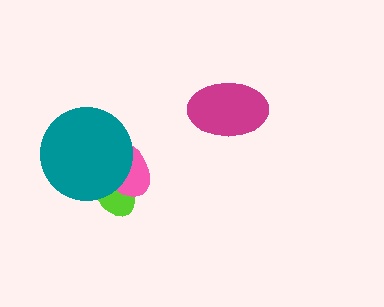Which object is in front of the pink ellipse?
The teal circle is in front of the pink ellipse.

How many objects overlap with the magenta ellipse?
0 objects overlap with the magenta ellipse.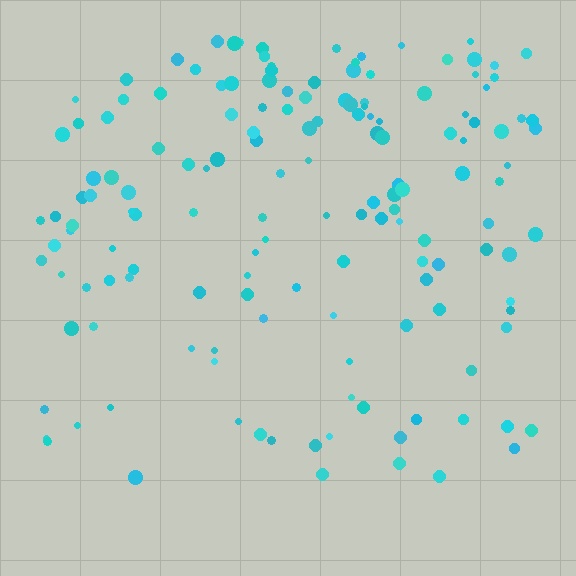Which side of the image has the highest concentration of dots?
The top.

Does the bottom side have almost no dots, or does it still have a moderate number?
Still a moderate number, just noticeably fewer than the top.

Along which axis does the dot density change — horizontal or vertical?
Vertical.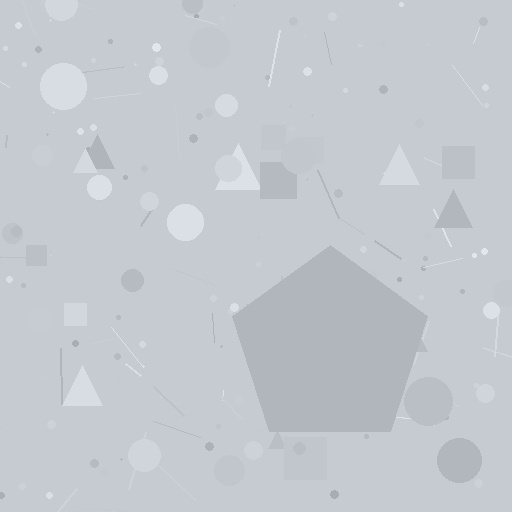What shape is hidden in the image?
A pentagon is hidden in the image.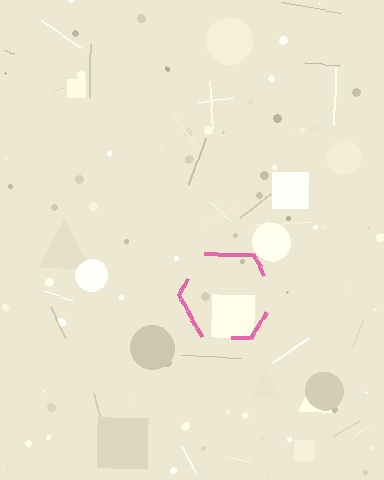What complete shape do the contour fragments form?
The contour fragments form a hexagon.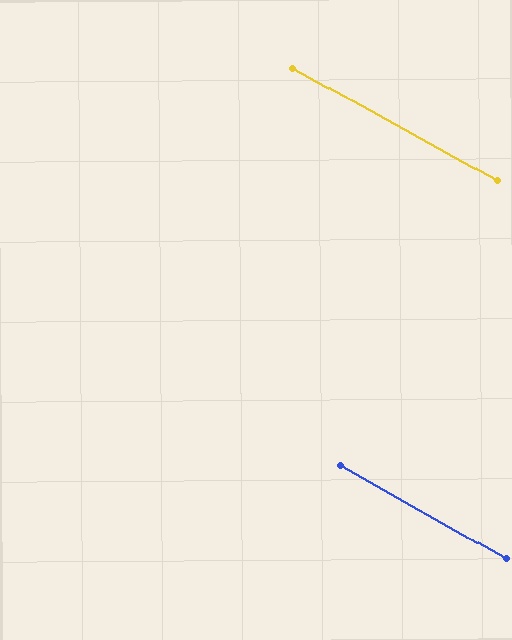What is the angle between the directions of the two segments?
Approximately 1 degree.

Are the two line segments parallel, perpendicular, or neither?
Parallel — their directions differ by only 0.7°.